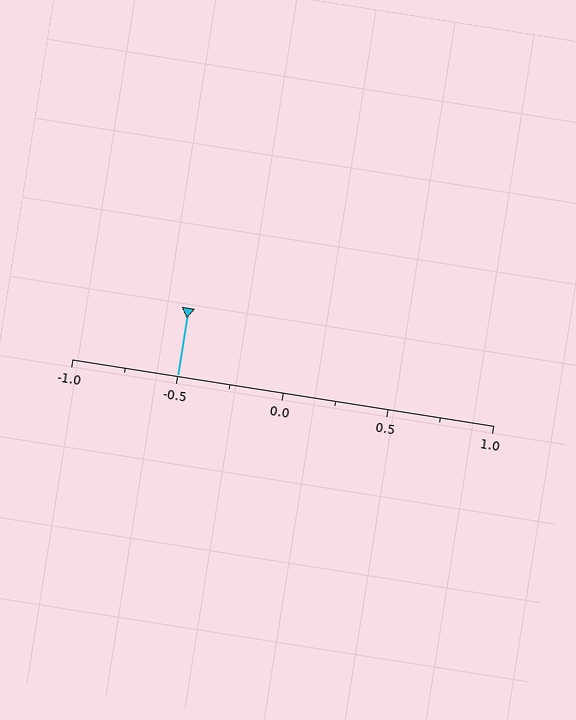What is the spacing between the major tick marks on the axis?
The major ticks are spaced 0.5 apart.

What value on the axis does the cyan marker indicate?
The marker indicates approximately -0.5.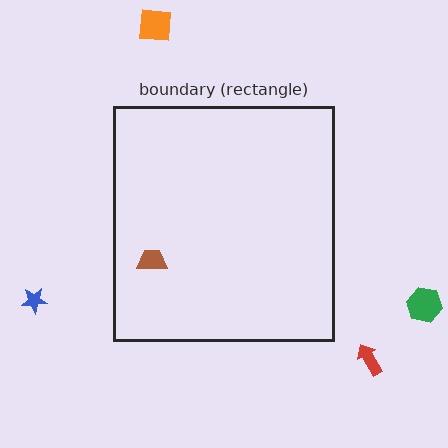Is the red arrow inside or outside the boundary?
Outside.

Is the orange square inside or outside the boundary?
Outside.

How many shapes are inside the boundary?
1 inside, 4 outside.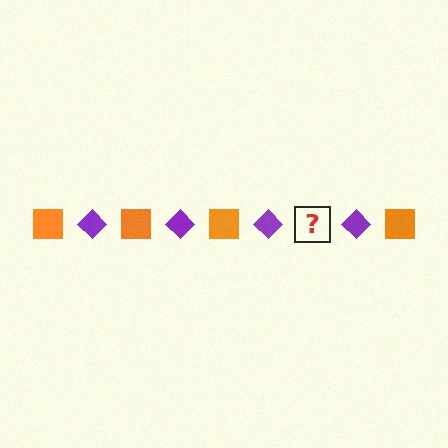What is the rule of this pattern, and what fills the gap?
The rule is that the pattern alternates between orange square and purple diamond. The gap should be filled with an orange square.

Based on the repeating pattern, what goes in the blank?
The blank should be an orange square.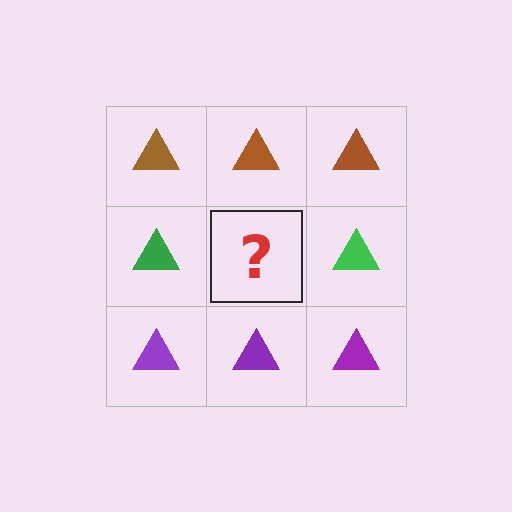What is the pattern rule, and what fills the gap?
The rule is that each row has a consistent color. The gap should be filled with a green triangle.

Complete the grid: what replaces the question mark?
The question mark should be replaced with a green triangle.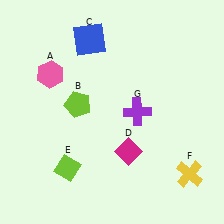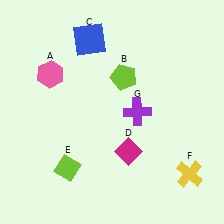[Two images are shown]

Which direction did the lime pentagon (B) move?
The lime pentagon (B) moved right.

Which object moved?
The lime pentagon (B) moved right.